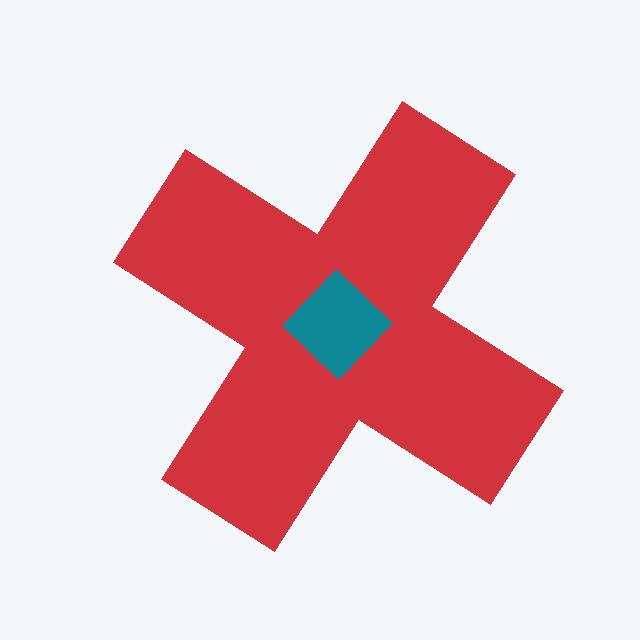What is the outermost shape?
The red cross.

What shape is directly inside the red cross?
The teal diamond.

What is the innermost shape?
The teal diamond.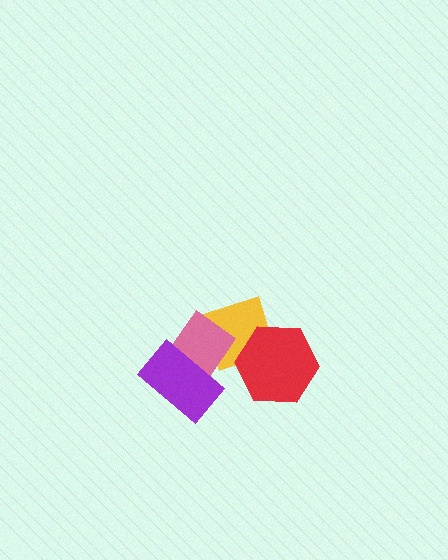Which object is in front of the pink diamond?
The purple rectangle is in front of the pink diamond.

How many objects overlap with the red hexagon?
1 object overlaps with the red hexagon.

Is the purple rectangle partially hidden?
No, no other shape covers it.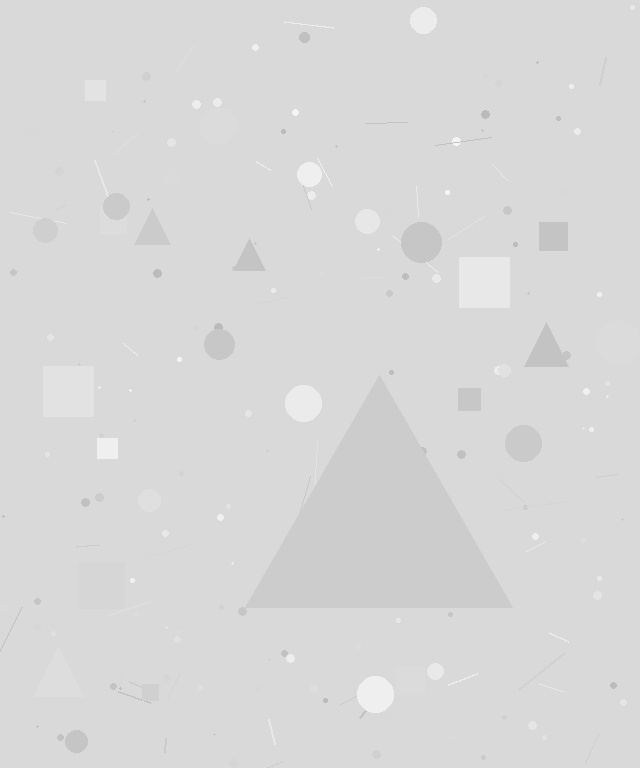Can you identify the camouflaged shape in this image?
The camouflaged shape is a triangle.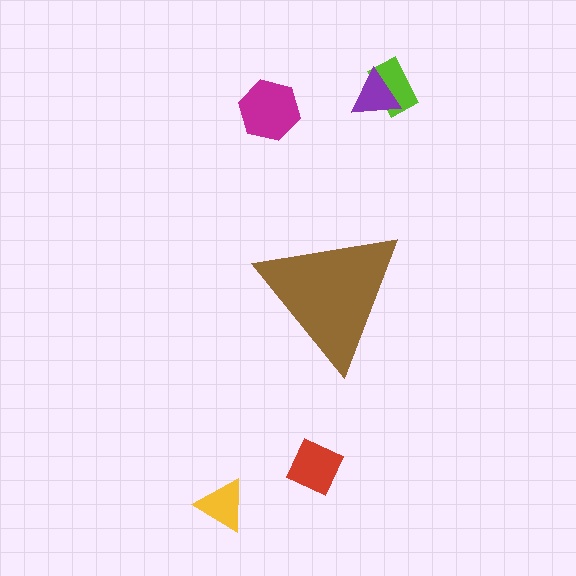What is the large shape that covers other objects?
A brown triangle.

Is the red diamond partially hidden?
No, the red diamond is fully visible.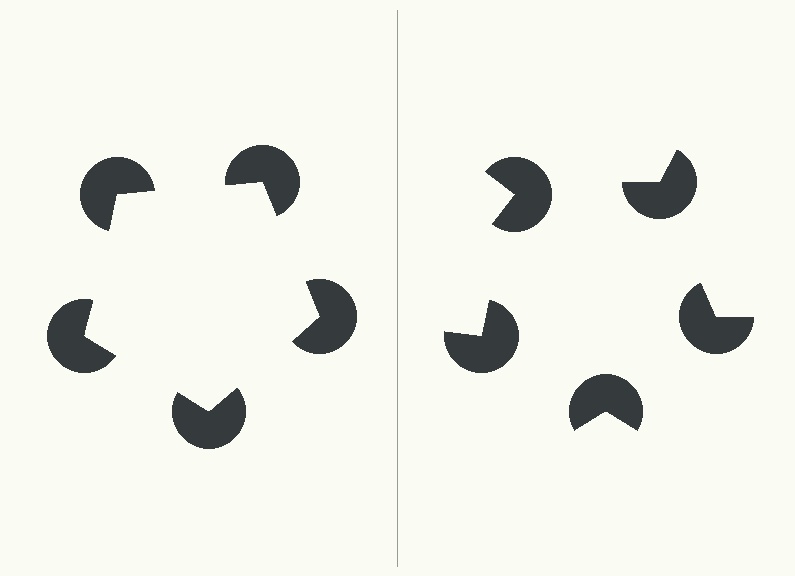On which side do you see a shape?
An illusory pentagon appears on the left side. On the right side the wedge cuts are rotated, so no coherent shape forms.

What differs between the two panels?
The pac-man discs are positioned identically on both sides; only the wedge orientations differ. On the left they align to a pentagon; on the right they are misaligned.